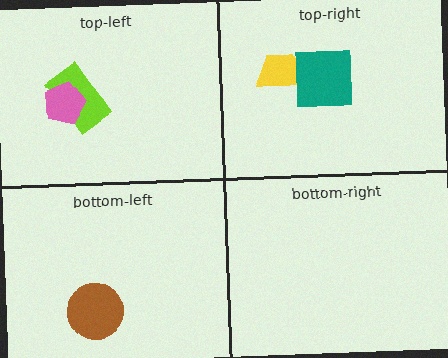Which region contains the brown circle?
The bottom-left region.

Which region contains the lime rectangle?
The top-left region.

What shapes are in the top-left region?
The lime rectangle, the pink pentagon.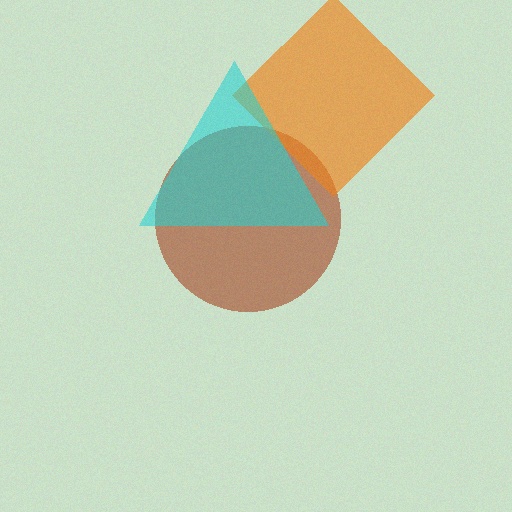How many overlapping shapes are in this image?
There are 3 overlapping shapes in the image.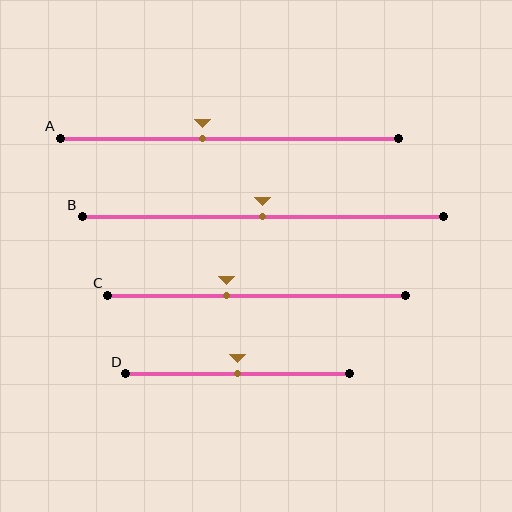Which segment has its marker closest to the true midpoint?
Segment B has its marker closest to the true midpoint.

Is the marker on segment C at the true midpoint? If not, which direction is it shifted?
No, the marker on segment C is shifted to the left by about 10% of the segment length.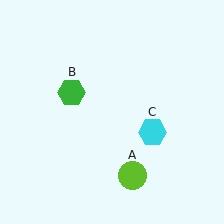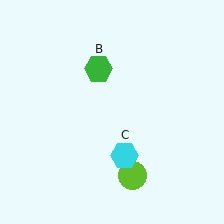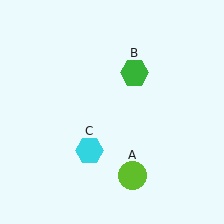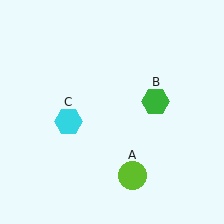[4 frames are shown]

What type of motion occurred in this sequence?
The green hexagon (object B), cyan hexagon (object C) rotated clockwise around the center of the scene.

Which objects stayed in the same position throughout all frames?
Lime circle (object A) remained stationary.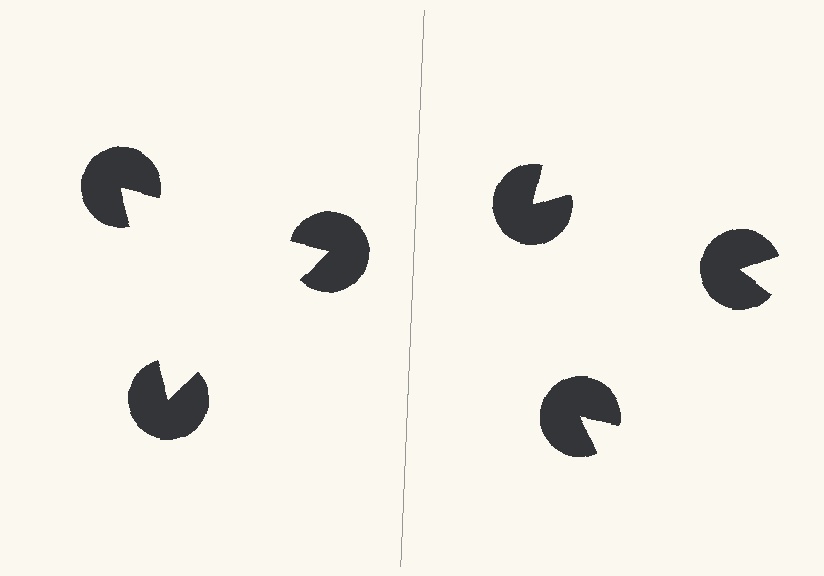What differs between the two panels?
The pac-man discs are positioned identically on both sides; only the wedge orientations differ. On the left they align to a triangle; on the right they are misaligned.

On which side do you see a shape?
An illusory triangle appears on the left side. On the right side the wedge cuts are rotated, so no coherent shape forms.